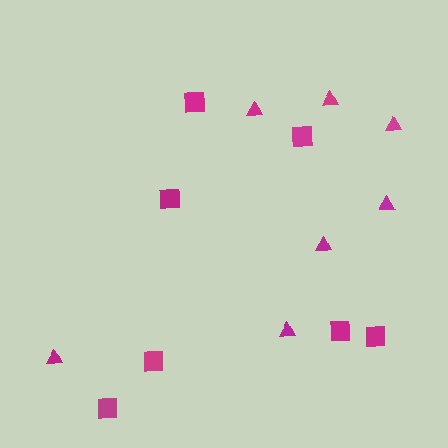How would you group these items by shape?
There are 2 groups: one group of squares (7) and one group of triangles (7).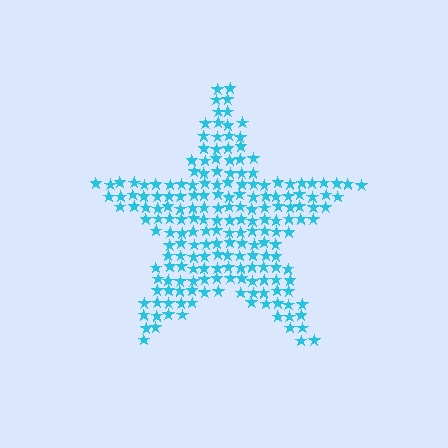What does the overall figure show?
The overall figure shows a star.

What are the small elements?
The small elements are stars.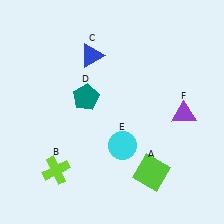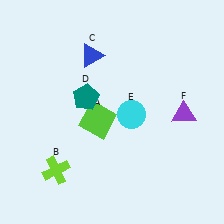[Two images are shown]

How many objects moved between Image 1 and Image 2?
2 objects moved between the two images.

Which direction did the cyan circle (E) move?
The cyan circle (E) moved up.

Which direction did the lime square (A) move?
The lime square (A) moved left.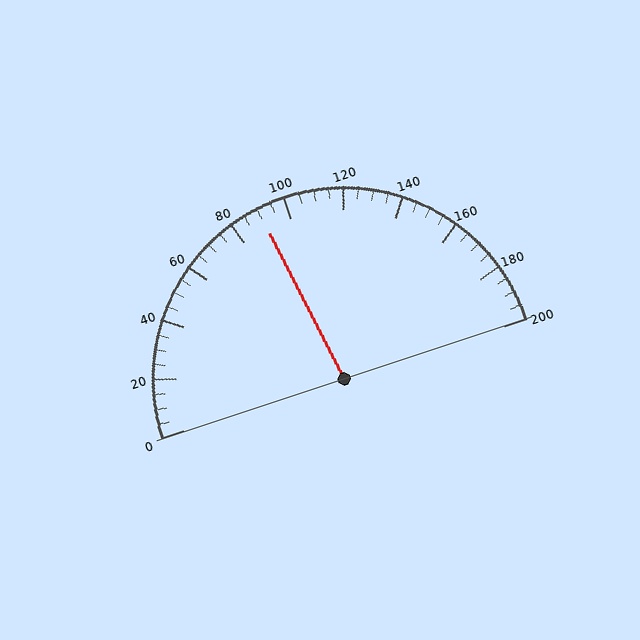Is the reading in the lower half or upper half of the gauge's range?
The reading is in the lower half of the range (0 to 200).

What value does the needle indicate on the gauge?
The needle indicates approximately 90.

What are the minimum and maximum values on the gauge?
The gauge ranges from 0 to 200.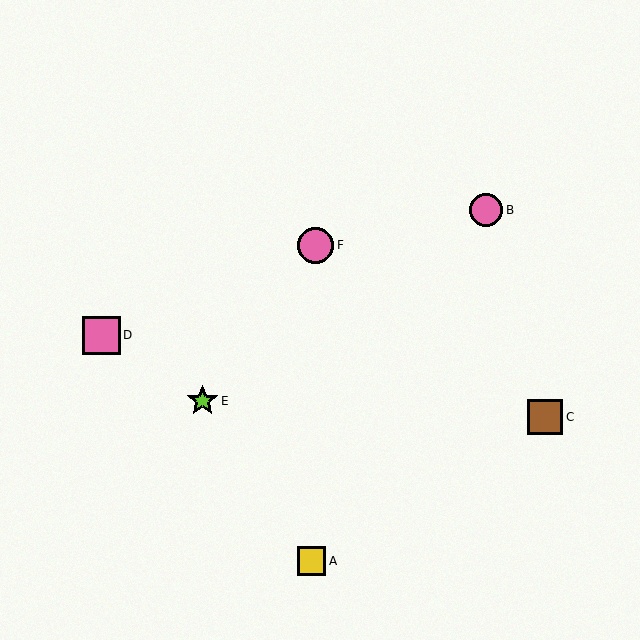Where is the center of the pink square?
The center of the pink square is at (101, 335).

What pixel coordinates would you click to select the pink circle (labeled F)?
Click at (315, 245) to select the pink circle F.